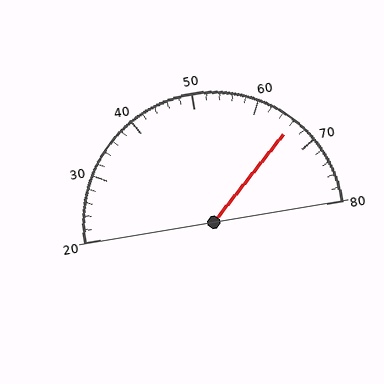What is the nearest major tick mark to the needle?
The nearest major tick mark is 70.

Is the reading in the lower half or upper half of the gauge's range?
The reading is in the upper half of the range (20 to 80).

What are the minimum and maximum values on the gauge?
The gauge ranges from 20 to 80.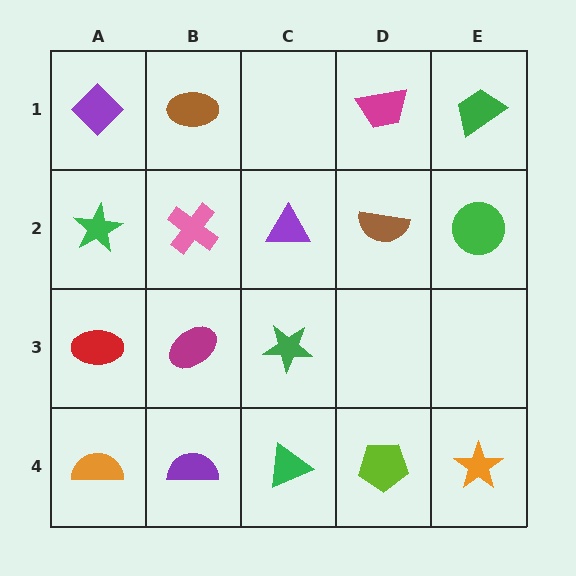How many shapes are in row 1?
4 shapes.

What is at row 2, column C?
A purple triangle.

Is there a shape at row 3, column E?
No, that cell is empty.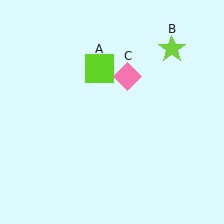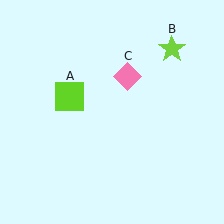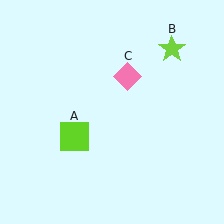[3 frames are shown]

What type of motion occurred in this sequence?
The lime square (object A) rotated counterclockwise around the center of the scene.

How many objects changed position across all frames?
1 object changed position: lime square (object A).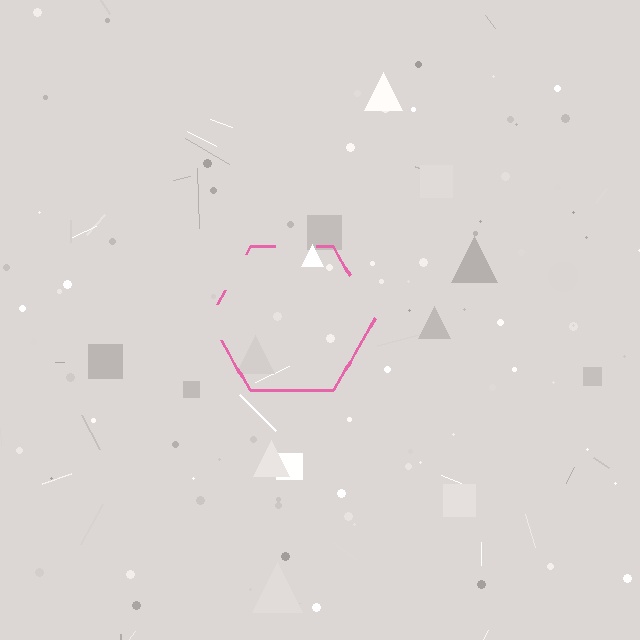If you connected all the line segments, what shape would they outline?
They would outline a hexagon.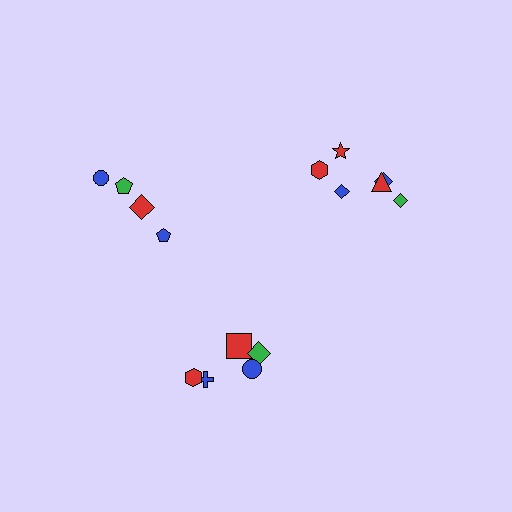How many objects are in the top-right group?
There are 6 objects.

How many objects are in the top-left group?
There are 4 objects.